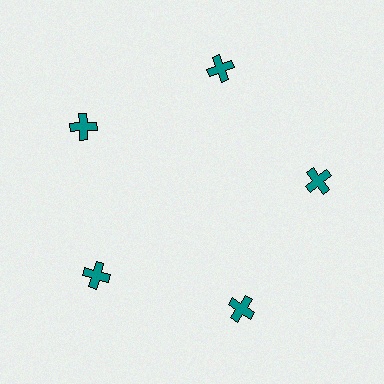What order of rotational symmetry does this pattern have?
This pattern has 5-fold rotational symmetry.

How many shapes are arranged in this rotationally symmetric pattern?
There are 5 shapes, arranged in 5 groups of 1.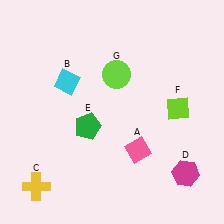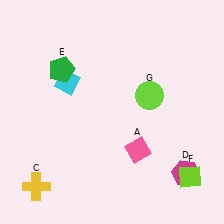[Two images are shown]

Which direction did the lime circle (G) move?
The lime circle (G) moved right.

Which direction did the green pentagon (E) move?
The green pentagon (E) moved up.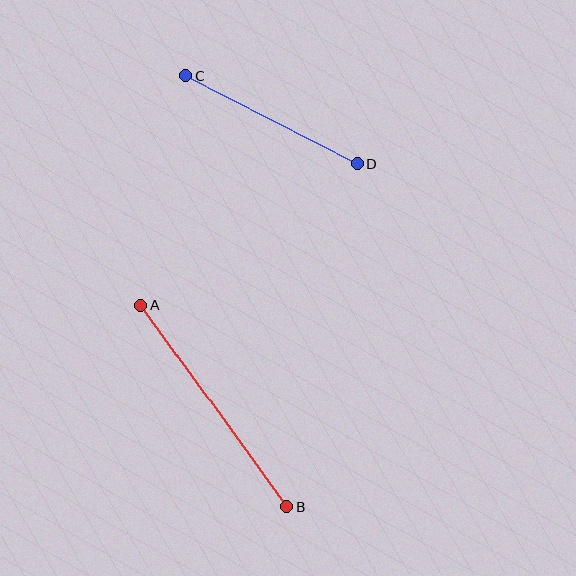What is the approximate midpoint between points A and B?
The midpoint is at approximately (214, 406) pixels.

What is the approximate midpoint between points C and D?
The midpoint is at approximately (272, 120) pixels.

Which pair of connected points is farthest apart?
Points A and B are farthest apart.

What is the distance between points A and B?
The distance is approximately 249 pixels.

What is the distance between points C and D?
The distance is approximately 193 pixels.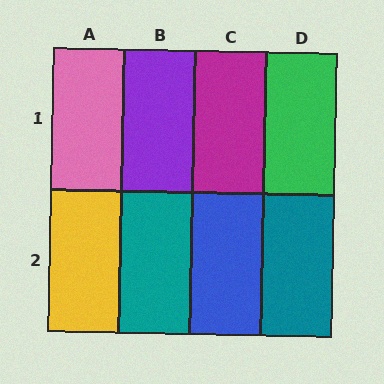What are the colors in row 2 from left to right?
Yellow, teal, blue, teal.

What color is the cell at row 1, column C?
Magenta.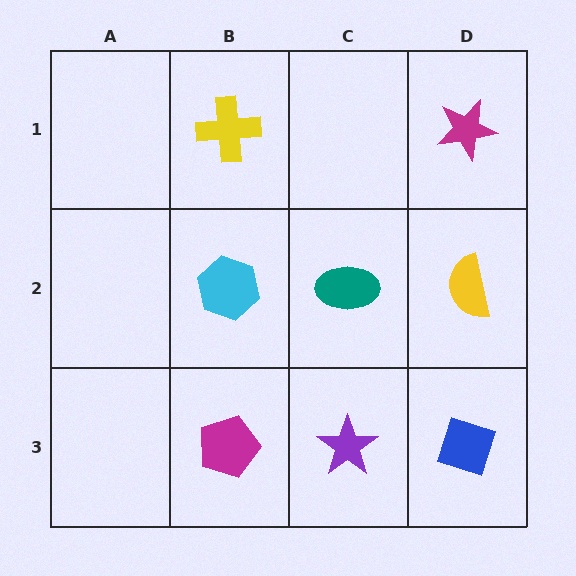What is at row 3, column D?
A blue diamond.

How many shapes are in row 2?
3 shapes.